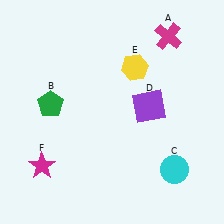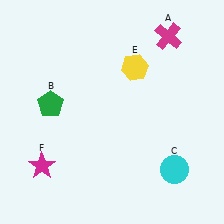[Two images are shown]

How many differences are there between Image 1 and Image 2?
There is 1 difference between the two images.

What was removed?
The purple square (D) was removed in Image 2.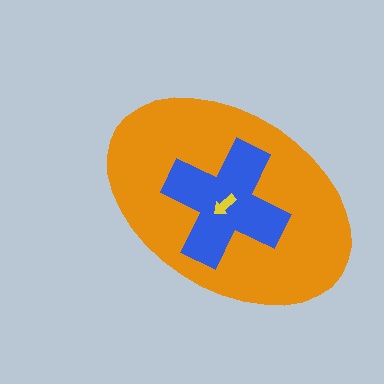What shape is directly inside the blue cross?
The yellow arrow.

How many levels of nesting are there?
3.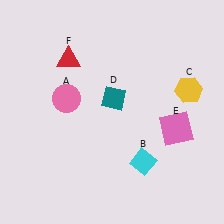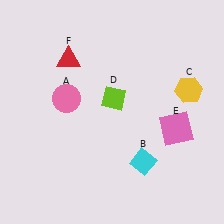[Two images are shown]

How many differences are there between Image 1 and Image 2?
There is 1 difference between the two images.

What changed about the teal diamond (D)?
In Image 1, D is teal. In Image 2, it changed to lime.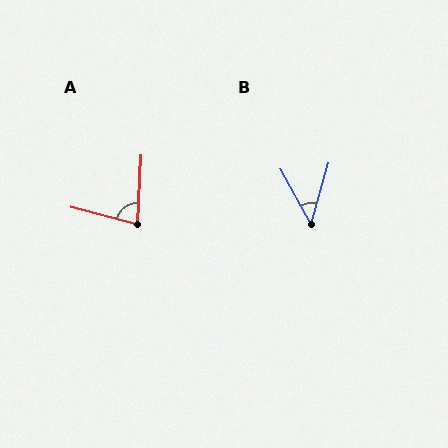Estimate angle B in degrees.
Approximately 45 degrees.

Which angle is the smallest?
B, at approximately 45 degrees.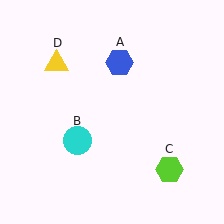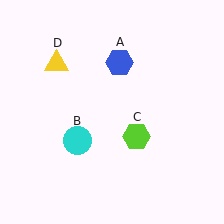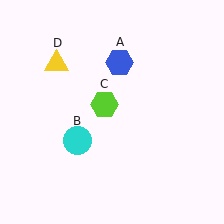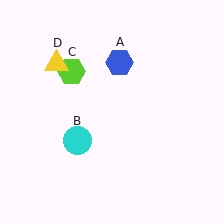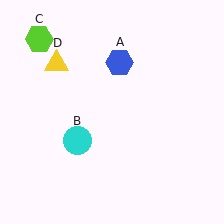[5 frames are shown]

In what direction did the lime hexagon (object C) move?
The lime hexagon (object C) moved up and to the left.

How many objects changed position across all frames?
1 object changed position: lime hexagon (object C).